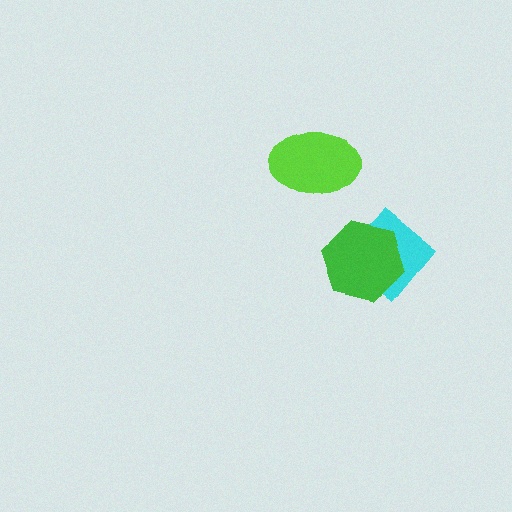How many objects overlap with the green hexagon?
1 object overlaps with the green hexagon.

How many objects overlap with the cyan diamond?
1 object overlaps with the cyan diamond.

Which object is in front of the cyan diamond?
The green hexagon is in front of the cyan diamond.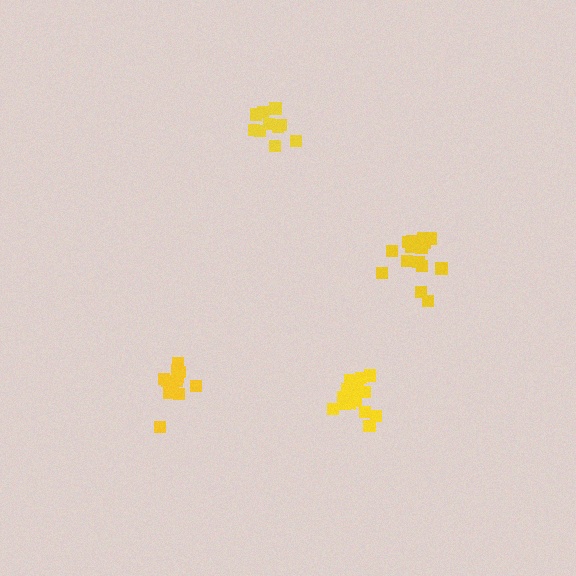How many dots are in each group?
Group 1: 12 dots, Group 2: 10 dots, Group 3: 15 dots, Group 4: 15 dots (52 total).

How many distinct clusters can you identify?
There are 4 distinct clusters.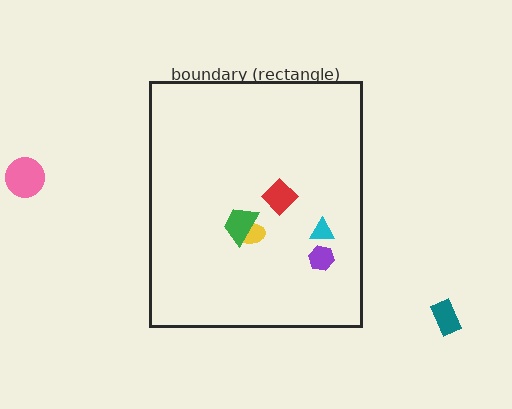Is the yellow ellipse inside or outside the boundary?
Inside.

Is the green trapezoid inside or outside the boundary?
Inside.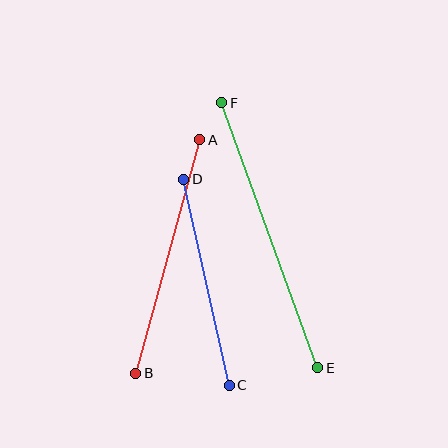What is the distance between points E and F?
The distance is approximately 282 pixels.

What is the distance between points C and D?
The distance is approximately 211 pixels.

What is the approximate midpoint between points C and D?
The midpoint is at approximately (206, 282) pixels.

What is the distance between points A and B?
The distance is approximately 242 pixels.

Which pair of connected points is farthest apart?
Points E and F are farthest apart.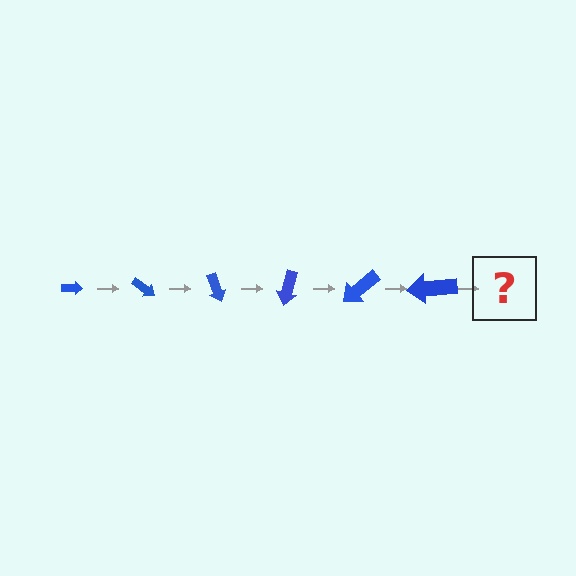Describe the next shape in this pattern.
It should be an arrow, larger than the previous one and rotated 210 degrees from the start.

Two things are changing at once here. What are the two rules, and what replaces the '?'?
The two rules are that the arrow grows larger each step and it rotates 35 degrees each step. The '?' should be an arrow, larger than the previous one and rotated 210 degrees from the start.